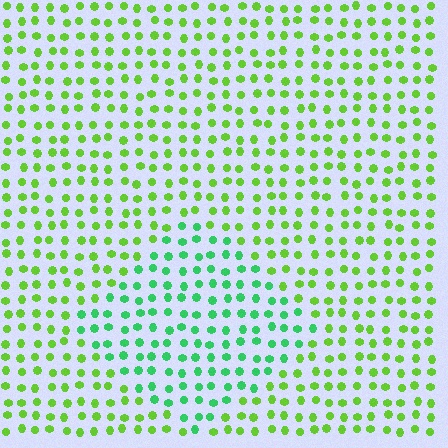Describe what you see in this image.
The image is filled with small lime elements in a uniform arrangement. A diamond-shaped region is visible where the elements are tinted to a slightly different hue, forming a subtle color boundary.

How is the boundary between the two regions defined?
The boundary is defined purely by a slight shift in hue (about 39 degrees). Spacing, size, and orientation are identical on both sides.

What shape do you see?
I see a diamond.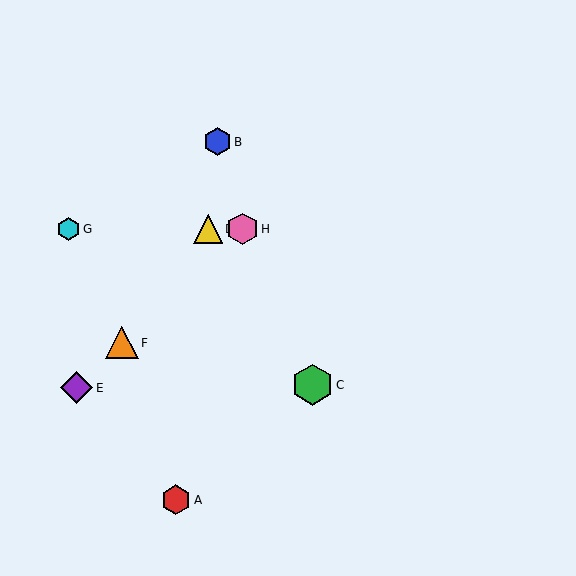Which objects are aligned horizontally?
Objects D, G, H are aligned horizontally.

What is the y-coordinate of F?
Object F is at y≈343.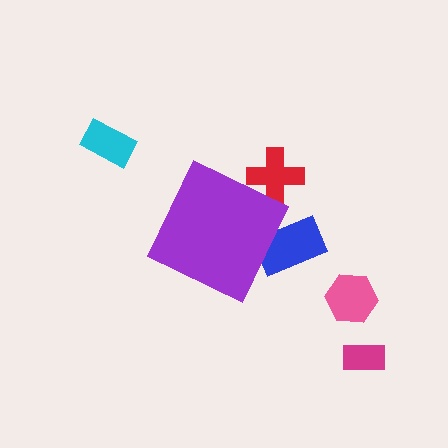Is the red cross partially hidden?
Yes, the red cross is partially hidden behind the purple diamond.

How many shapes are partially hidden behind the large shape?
2 shapes are partially hidden.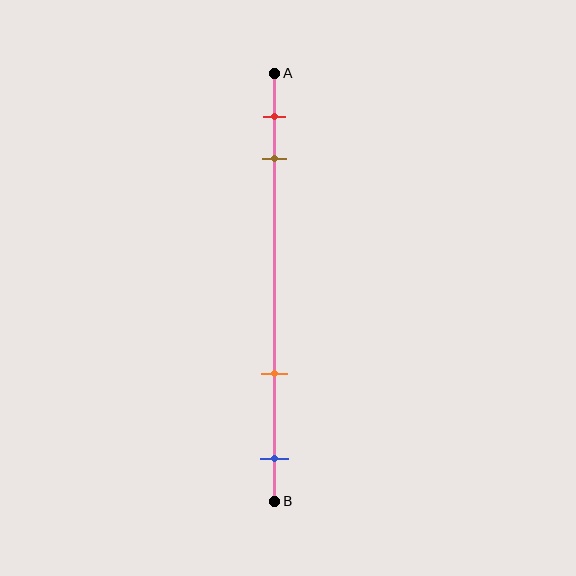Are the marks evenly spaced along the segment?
No, the marks are not evenly spaced.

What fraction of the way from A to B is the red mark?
The red mark is approximately 10% (0.1) of the way from A to B.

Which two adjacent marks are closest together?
The red and brown marks are the closest adjacent pair.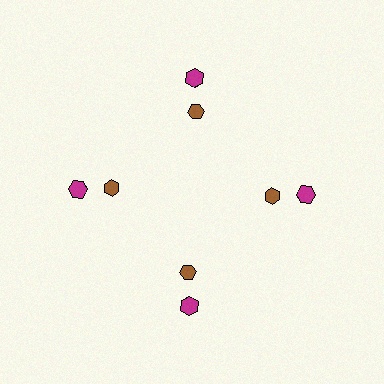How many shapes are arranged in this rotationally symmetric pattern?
There are 8 shapes, arranged in 4 groups of 2.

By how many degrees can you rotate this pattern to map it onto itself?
The pattern maps onto itself every 90 degrees of rotation.